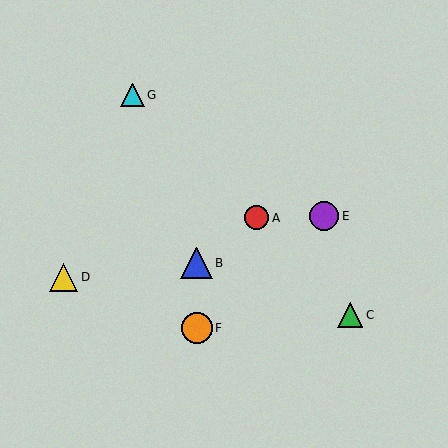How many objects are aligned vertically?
2 objects (B, F) are aligned vertically.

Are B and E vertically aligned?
No, B is at x≈197 and E is at x≈324.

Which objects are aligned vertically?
Objects B, F are aligned vertically.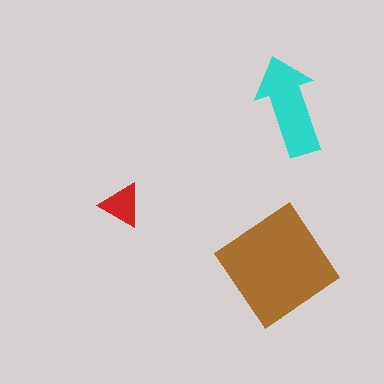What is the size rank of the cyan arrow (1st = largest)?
2nd.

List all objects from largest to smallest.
The brown diamond, the cyan arrow, the red triangle.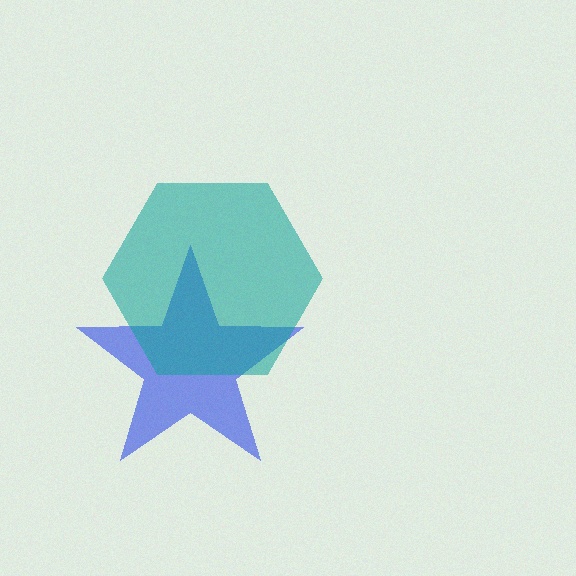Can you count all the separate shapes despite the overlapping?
Yes, there are 2 separate shapes.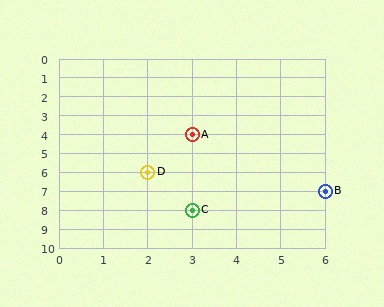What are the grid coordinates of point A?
Point A is at grid coordinates (3, 4).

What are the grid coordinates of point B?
Point B is at grid coordinates (6, 7).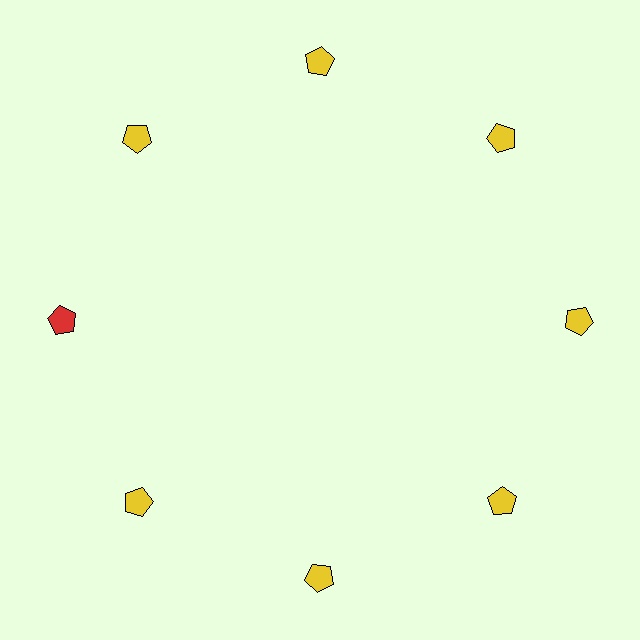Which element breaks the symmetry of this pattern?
The red pentagon at roughly the 9 o'clock position breaks the symmetry. All other shapes are yellow pentagons.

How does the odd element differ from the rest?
It has a different color: red instead of yellow.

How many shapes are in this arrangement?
There are 8 shapes arranged in a ring pattern.